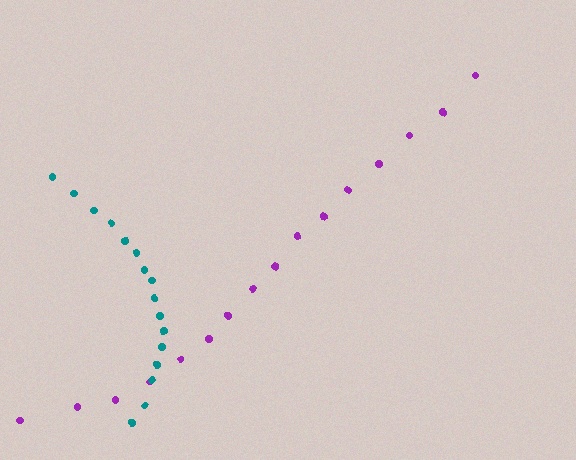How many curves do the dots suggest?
There are 2 distinct paths.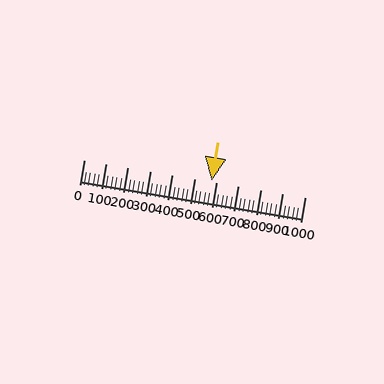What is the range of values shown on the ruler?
The ruler shows values from 0 to 1000.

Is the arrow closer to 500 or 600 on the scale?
The arrow is closer to 600.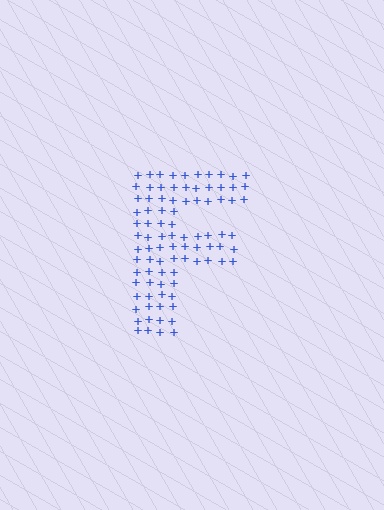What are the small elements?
The small elements are plus signs.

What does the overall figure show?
The overall figure shows the letter F.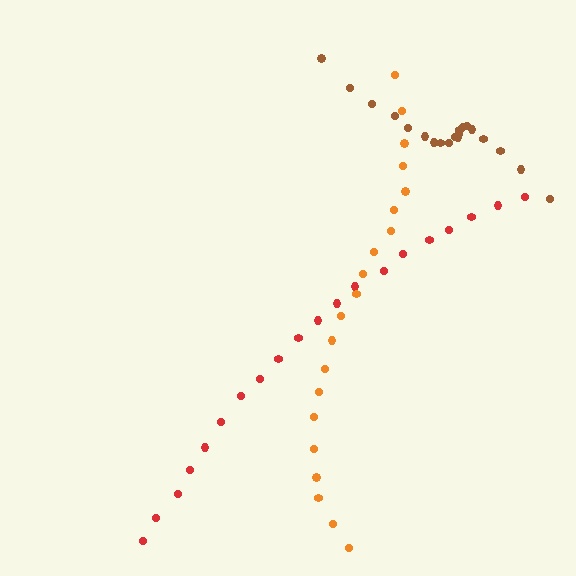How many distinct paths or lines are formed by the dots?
There are 3 distinct paths.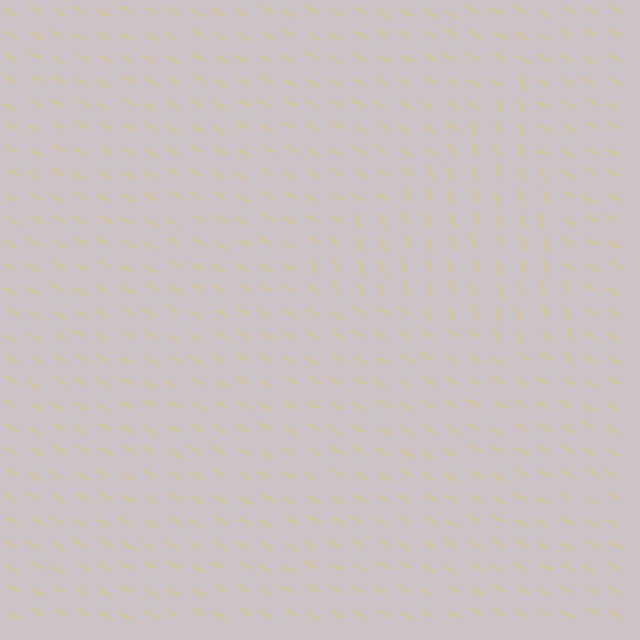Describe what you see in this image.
The image is filled with small yellow line segments. A triangle region in the image has lines oriented differently from the surrounding lines, creating a visible texture boundary.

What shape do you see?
I see a triangle.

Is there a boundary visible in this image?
Yes, there is a texture boundary formed by a change in line orientation.